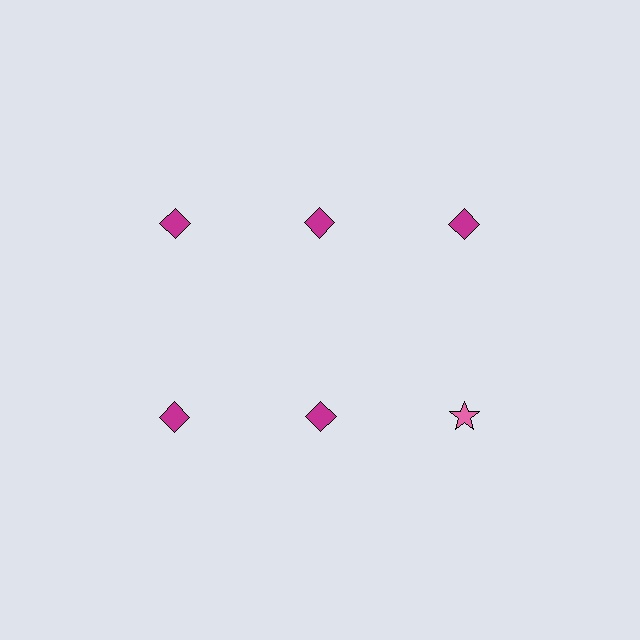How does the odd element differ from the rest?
It differs in both color (pink instead of magenta) and shape (star instead of diamond).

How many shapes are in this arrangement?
There are 6 shapes arranged in a grid pattern.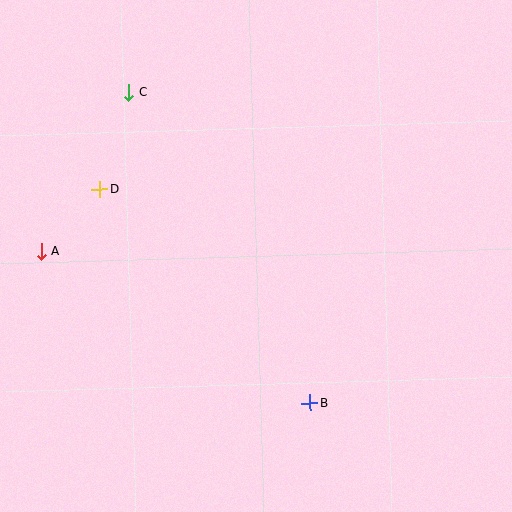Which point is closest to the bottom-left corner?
Point A is closest to the bottom-left corner.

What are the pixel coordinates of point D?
Point D is at (100, 189).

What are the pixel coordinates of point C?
Point C is at (129, 93).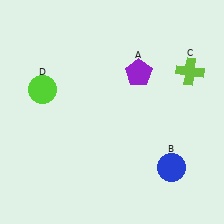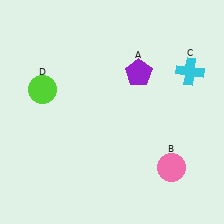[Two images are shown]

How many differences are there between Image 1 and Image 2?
There are 2 differences between the two images.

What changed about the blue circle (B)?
In Image 1, B is blue. In Image 2, it changed to pink.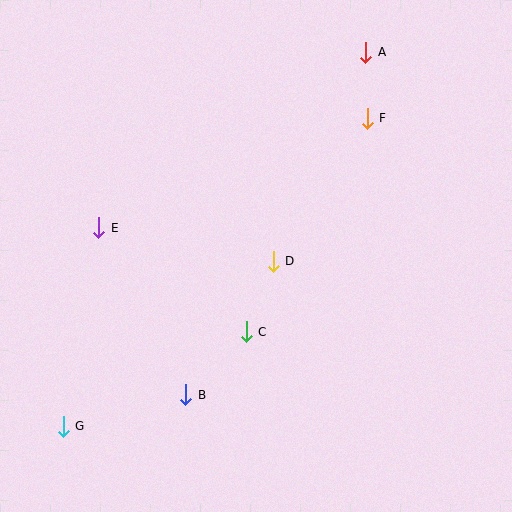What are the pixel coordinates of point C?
Point C is at (246, 332).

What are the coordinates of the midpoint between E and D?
The midpoint between E and D is at (186, 244).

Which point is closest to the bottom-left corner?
Point G is closest to the bottom-left corner.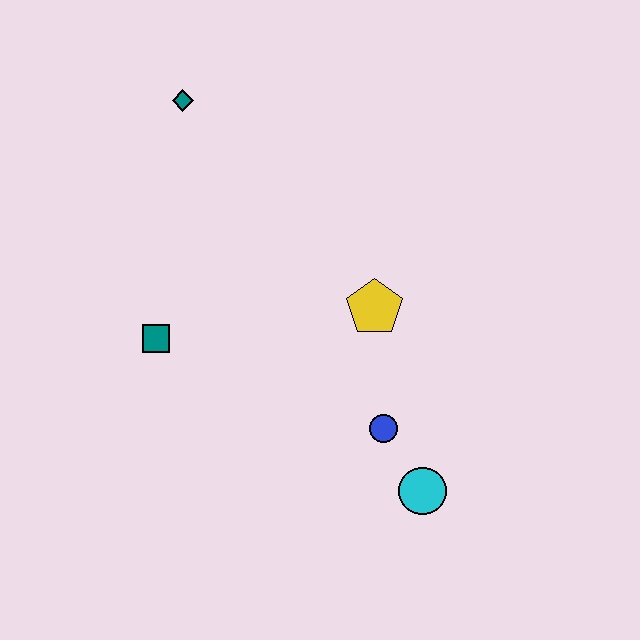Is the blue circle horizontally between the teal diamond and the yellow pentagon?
No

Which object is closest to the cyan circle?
The blue circle is closest to the cyan circle.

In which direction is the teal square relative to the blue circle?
The teal square is to the left of the blue circle.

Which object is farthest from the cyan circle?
The teal diamond is farthest from the cyan circle.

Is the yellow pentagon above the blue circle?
Yes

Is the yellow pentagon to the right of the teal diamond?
Yes